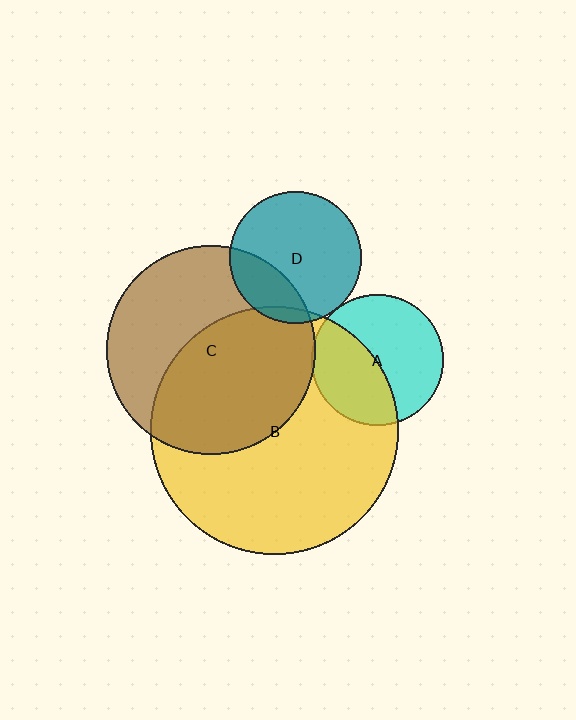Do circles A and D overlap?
Yes.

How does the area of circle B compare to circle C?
Approximately 1.4 times.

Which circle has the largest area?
Circle B (yellow).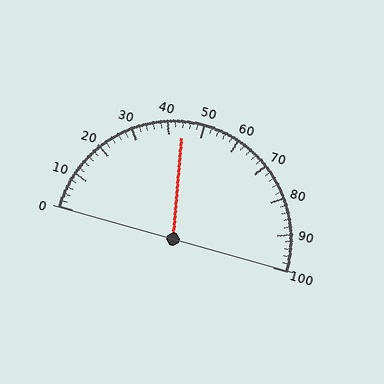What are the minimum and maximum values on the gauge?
The gauge ranges from 0 to 100.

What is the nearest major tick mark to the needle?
The nearest major tick mark is 40.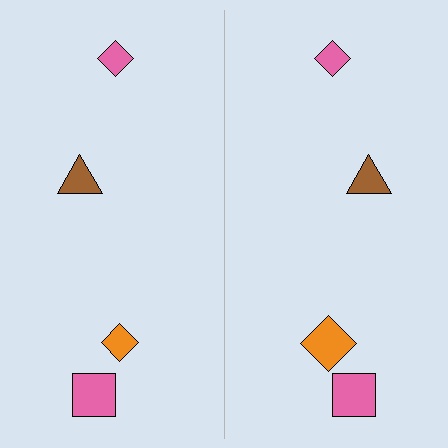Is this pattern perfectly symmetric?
No, the pattern is not perfectly symmetric. The orange diamond on the right side has a different size than its mirror counterpart.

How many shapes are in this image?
There are 8 shapes in this image.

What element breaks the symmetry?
The orange diamond on the right side has a different size than its mirror counterpart.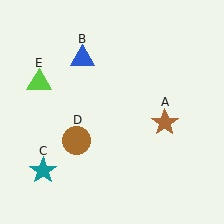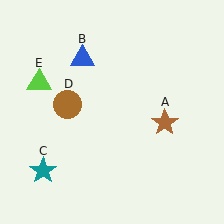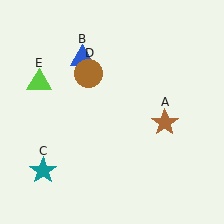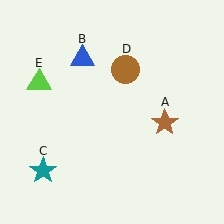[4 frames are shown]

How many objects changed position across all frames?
1 object changed position: brown circle (object D).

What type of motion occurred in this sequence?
The brown circle (object D) rotated clockwise around the center of the scene.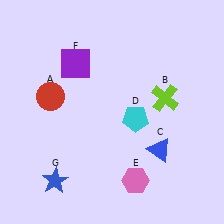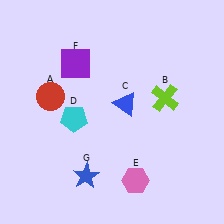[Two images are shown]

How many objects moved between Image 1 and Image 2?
3 objects moved between the two images.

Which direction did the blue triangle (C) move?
The blue triangle (C) moved up.